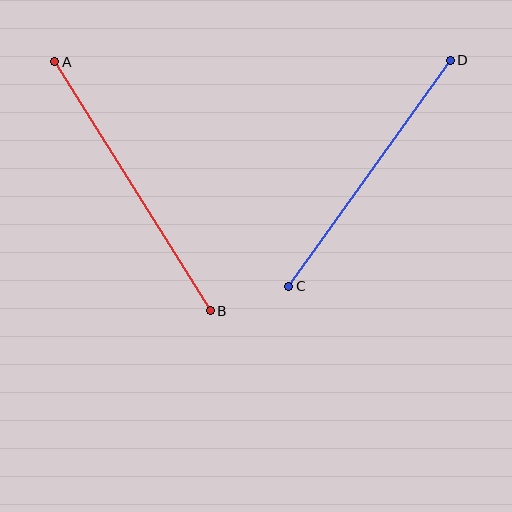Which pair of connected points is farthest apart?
Points A and B are farthest apart.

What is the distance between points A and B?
The distance is approximately 293 pixels.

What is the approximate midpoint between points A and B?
The midpoint is at approximately (133, 186) pixels.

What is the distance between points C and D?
The distance is approximately 278 pixels.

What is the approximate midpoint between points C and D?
The midpoint is at approximately (369, 173) pixels.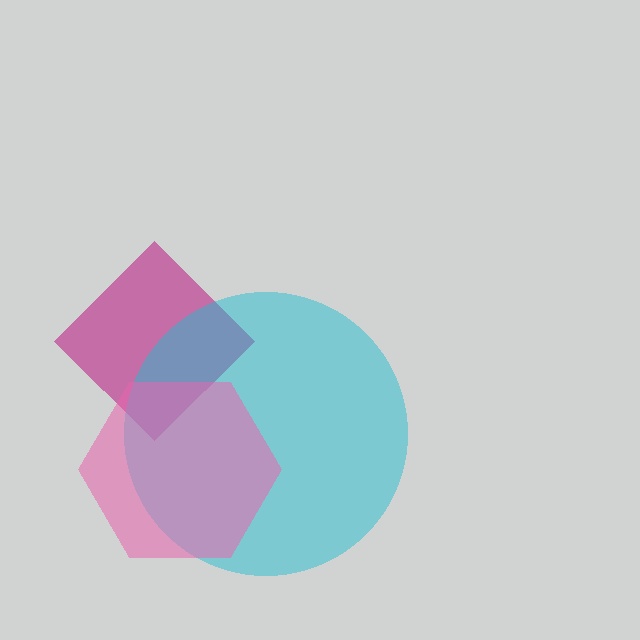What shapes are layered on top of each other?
The layered shapes are: a magenta diamond, a cyan circle, a pink hexagon.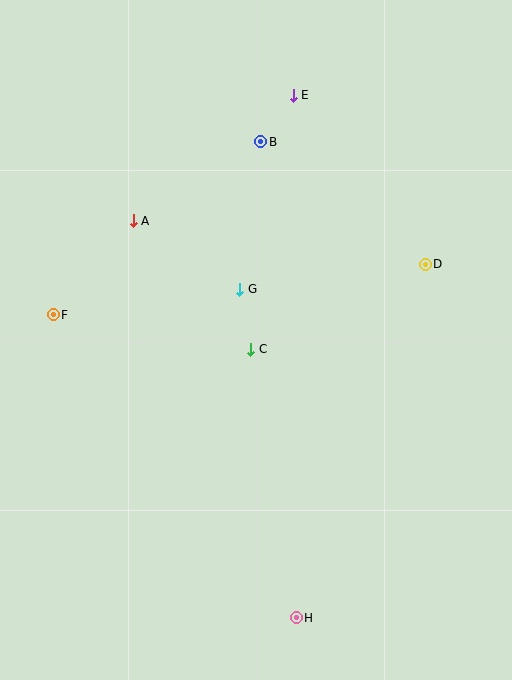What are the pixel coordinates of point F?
Point F is at (53, 315).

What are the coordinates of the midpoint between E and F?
The midpoint between E and F is at (173, 205).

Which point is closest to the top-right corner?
Point E is closest to the top-right corner.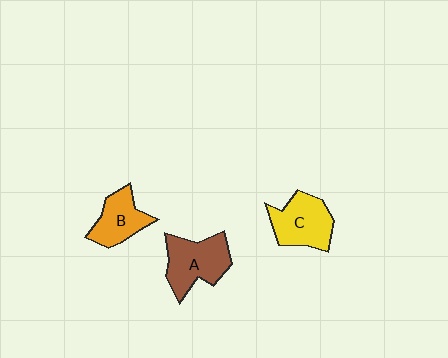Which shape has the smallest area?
Shape B (orange).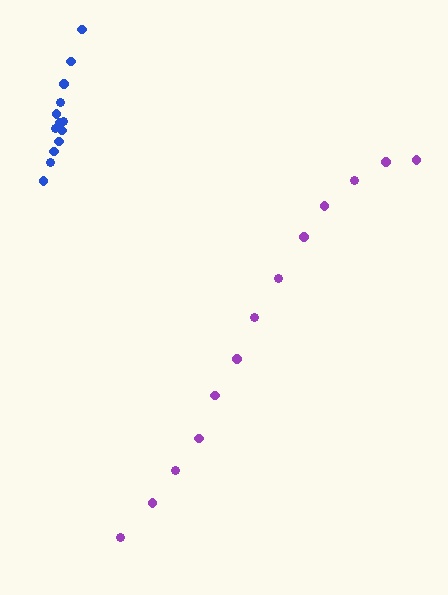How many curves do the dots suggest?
There are 2 distinct paths.